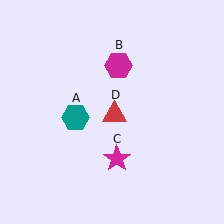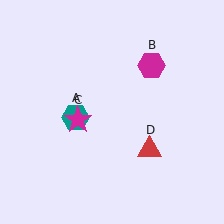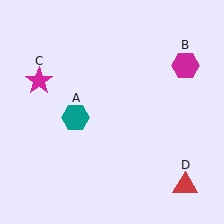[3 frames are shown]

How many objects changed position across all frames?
3 objects changed position: magenta hexagon (object B), magenta star (object C), red triangle (object D).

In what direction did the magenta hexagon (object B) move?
The magenta hexagon (object B) moved right.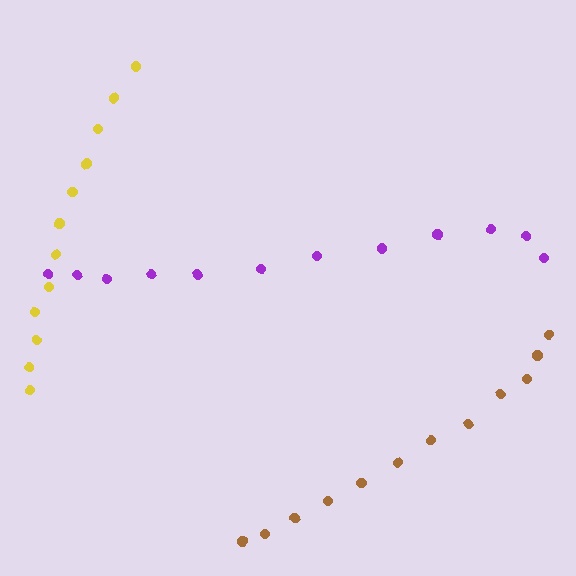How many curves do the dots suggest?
There are 3 distinct paths.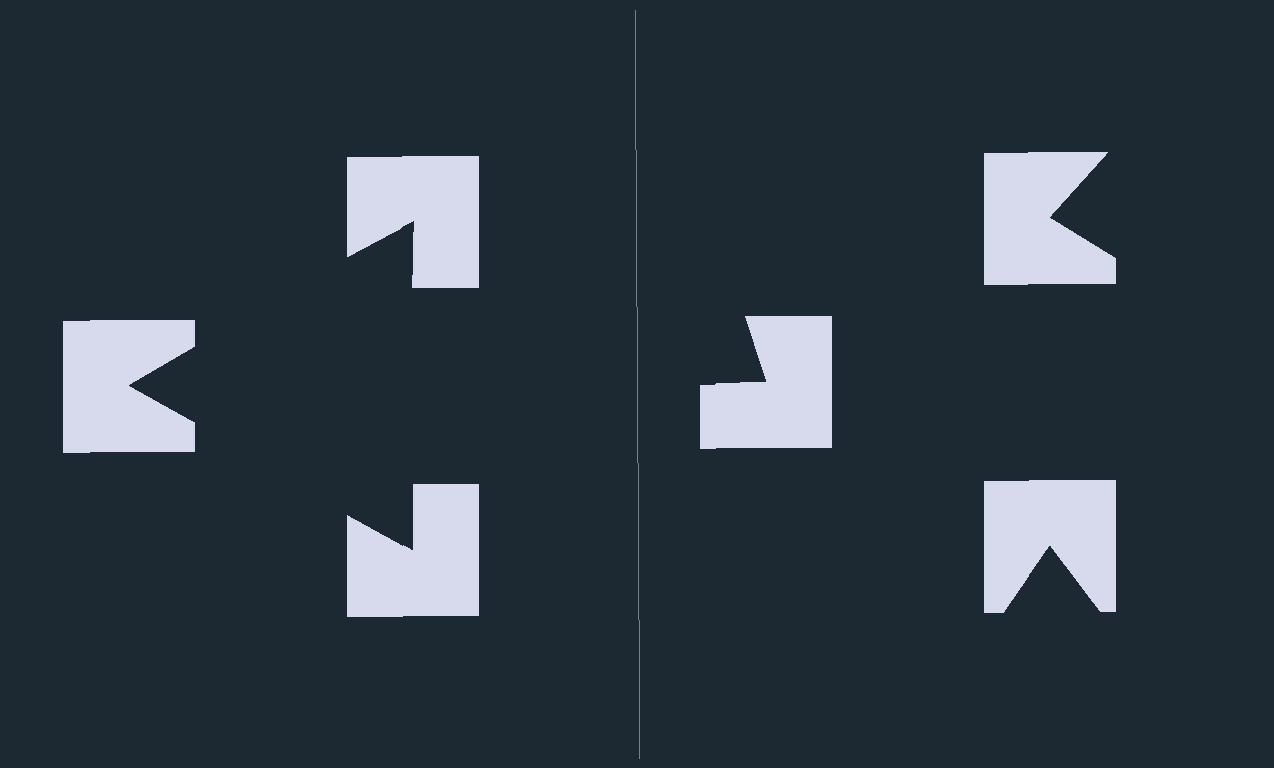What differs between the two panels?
The notched squares are positioned identically on both sides; only the wedge orientations differ. On the left they align to a triangle; on the right they are misaligned.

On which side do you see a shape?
An illusory triangle appears on the left side. On the right side the wedge cuts are rotated, so no coherent shape forms.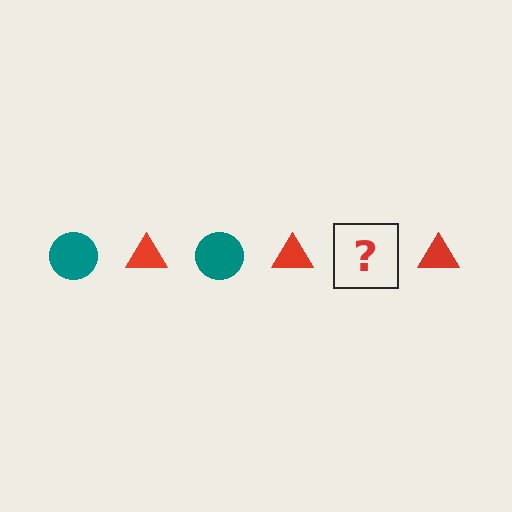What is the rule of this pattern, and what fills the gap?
The rule is that the pattern alternates between teal circle and red triangle. The gap should be filled with a teal circle.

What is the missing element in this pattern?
The missing element is a teal circle.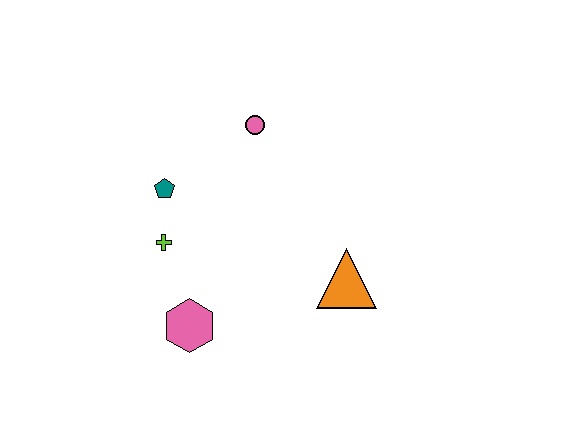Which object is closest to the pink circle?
The teal pentagon is closest to the pink circle.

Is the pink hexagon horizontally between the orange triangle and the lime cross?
Yes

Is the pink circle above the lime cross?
Yes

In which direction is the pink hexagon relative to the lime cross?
The pink hexagon is below the lime cross.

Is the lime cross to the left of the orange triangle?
Yes